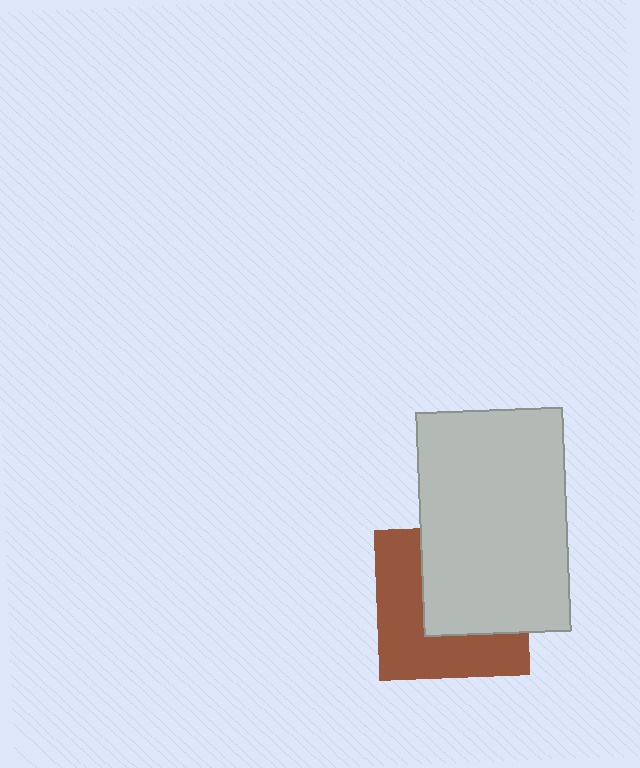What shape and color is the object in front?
The object in front is a light gray rectangle.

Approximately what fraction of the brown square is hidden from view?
Roughly 50% of the brown square is hidden behind the light gray rectangle.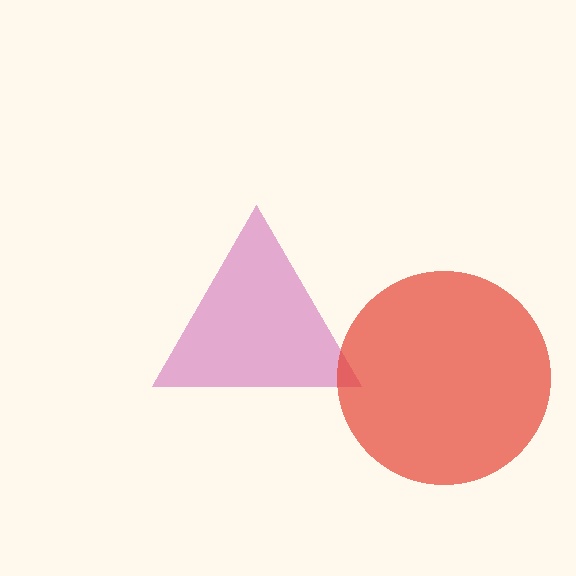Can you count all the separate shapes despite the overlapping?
Yes, there are 2 separate shapes.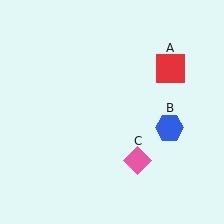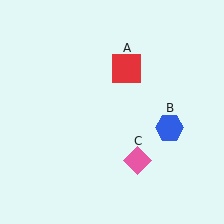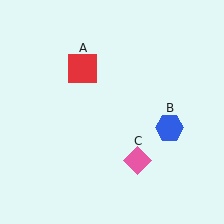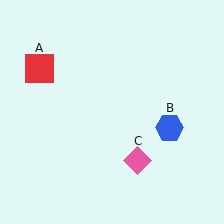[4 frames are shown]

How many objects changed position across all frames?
1 object changed position: red square (object A).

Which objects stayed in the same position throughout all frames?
Blue hexagon (object B) and pink diamond (object C) remained stationary.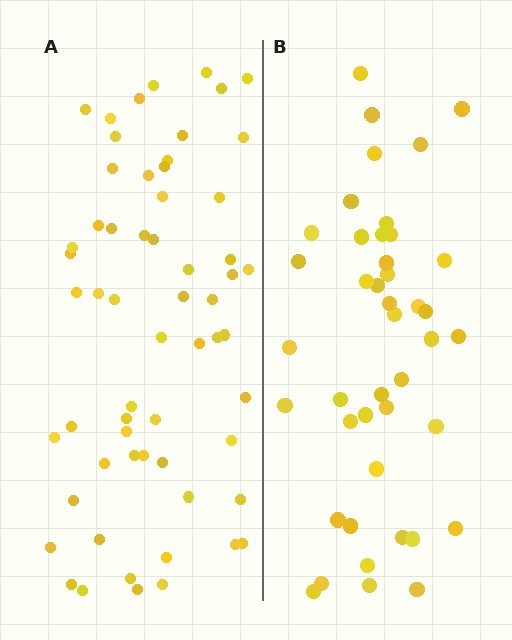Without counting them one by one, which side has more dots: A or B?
Region A (the left region) has more dots.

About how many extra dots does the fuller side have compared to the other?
Region A has approximately 15 more dots than region B.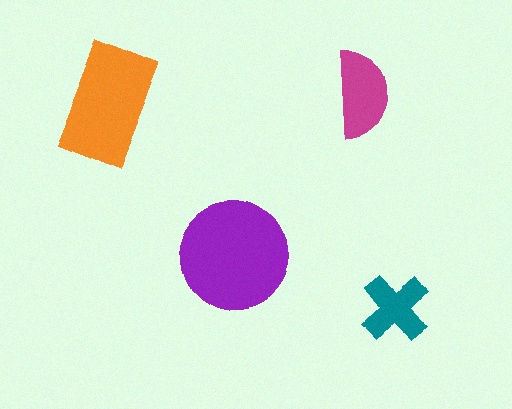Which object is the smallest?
The teal cross.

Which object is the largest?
The purple circle.